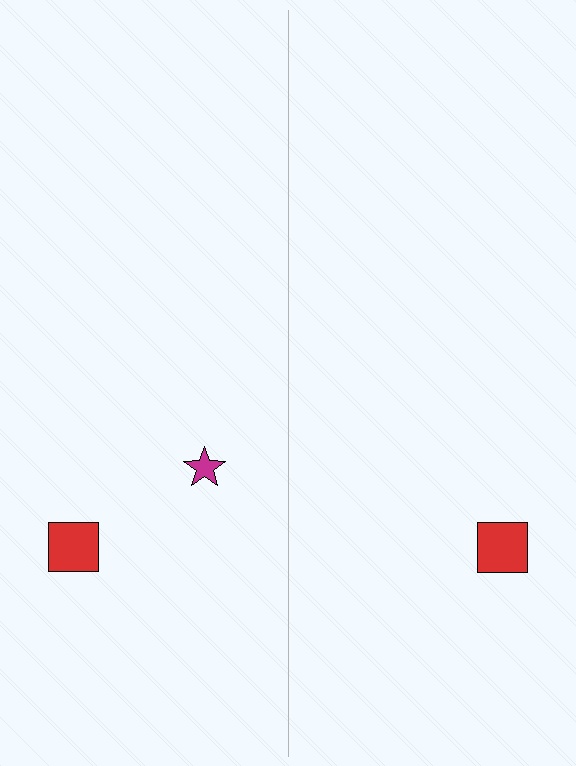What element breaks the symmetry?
A magenta star is missing from the right side.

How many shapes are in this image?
There are 3 shapes in this image.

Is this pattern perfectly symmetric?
No, the pattern is not perfectly symmetric. A magenta star is missing from the right side.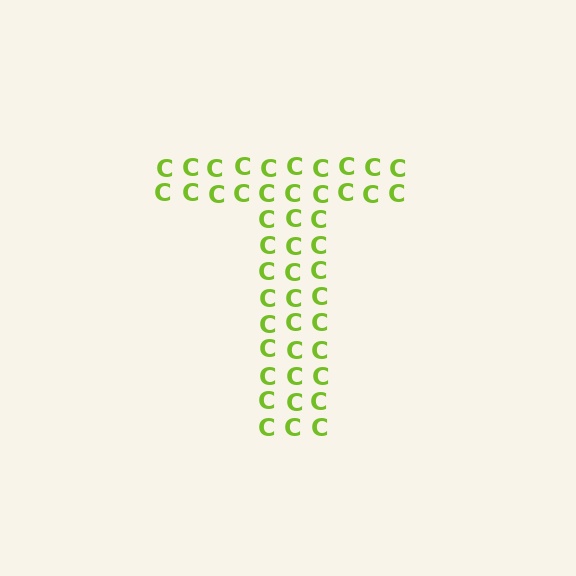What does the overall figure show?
The overall figure shows the letter T.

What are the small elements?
The small elements are letter C's.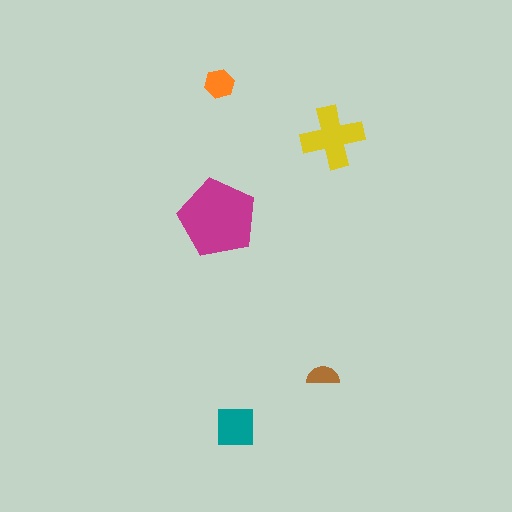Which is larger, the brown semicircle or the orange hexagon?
The orange hexagon.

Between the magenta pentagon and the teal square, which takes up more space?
The magenta pentagon.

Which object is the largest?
The magenta pentagon.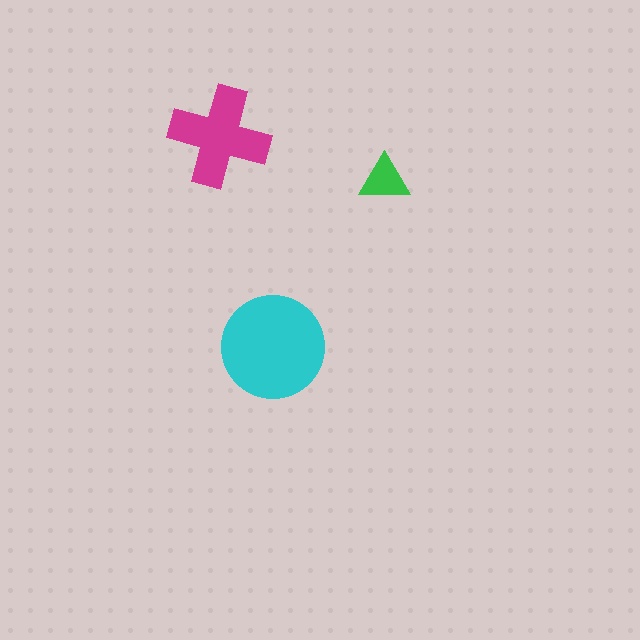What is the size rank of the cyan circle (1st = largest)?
1st.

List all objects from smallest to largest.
The green triangle, the magenta cross, the cyan circle.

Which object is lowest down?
The cyan circle is bottommost.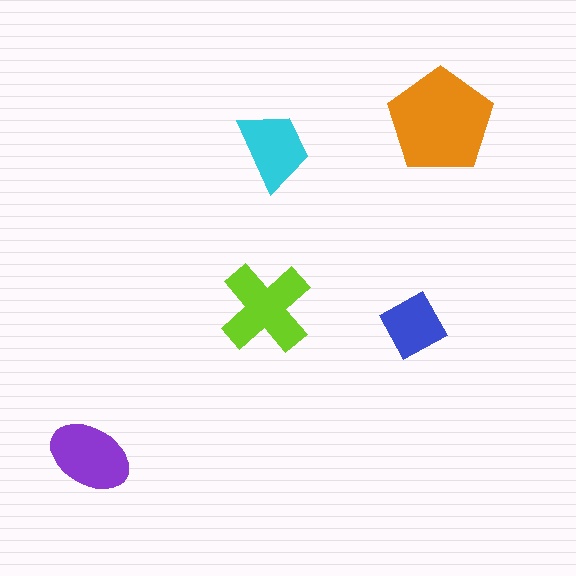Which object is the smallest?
The blue diamond.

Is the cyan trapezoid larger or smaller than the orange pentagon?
Smaller.